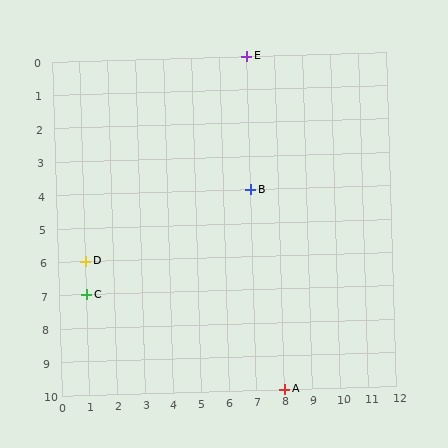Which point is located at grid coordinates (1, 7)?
Point C is at (1, 7).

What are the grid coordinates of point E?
Point E is at grid coordinates (7, 0).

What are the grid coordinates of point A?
Point A is at grid coordinates (8, 10).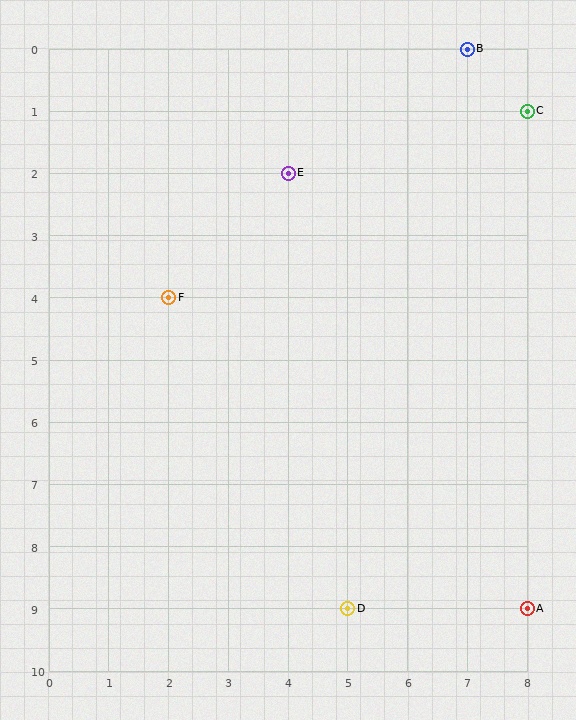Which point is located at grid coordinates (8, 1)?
Point C is at (8, 1).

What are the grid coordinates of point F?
Point F is at grid coordinates (2, 4).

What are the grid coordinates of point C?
Point C is at grid coordinates (8, 1).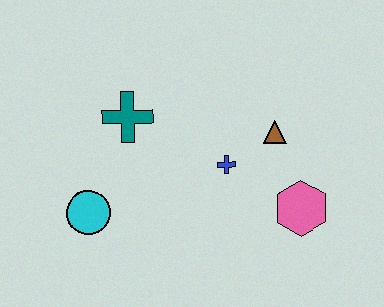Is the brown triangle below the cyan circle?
No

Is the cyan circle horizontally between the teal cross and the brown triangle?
No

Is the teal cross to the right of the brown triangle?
No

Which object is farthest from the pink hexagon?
The cyan circle is farthest from the pink hexagon.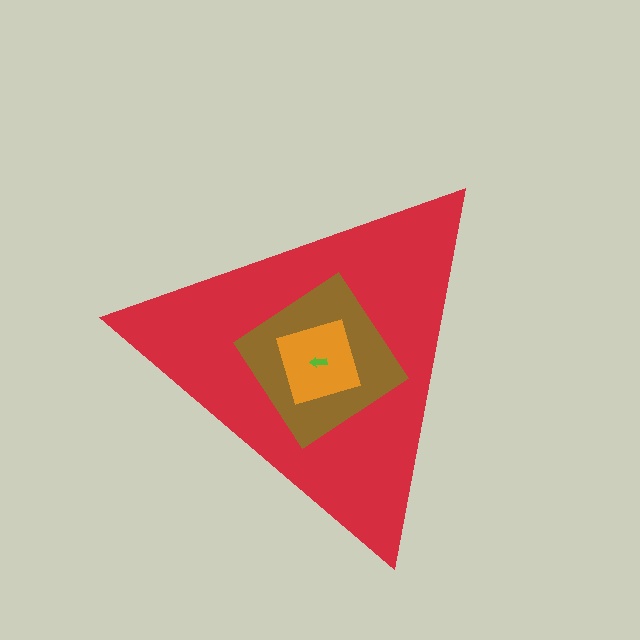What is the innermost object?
The lime arrow.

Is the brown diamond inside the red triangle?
Yes.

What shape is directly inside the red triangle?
The brown diamond.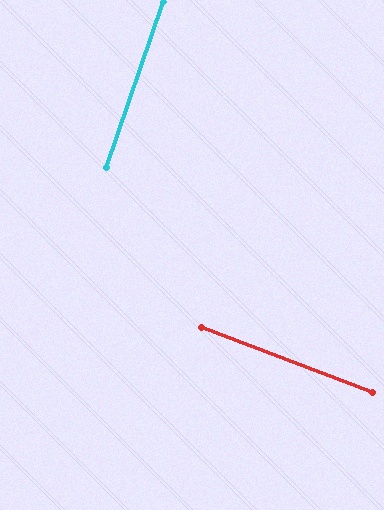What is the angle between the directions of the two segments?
Approximately 88 degrees.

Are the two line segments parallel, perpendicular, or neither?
Perpendicular — they meet at approximately 88°.